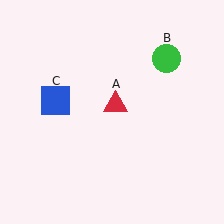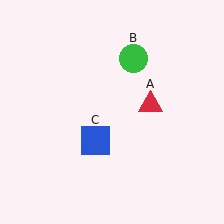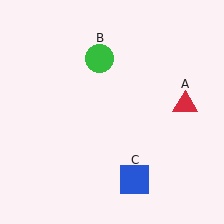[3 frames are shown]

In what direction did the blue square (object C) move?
The blue square (object C) moved down and to the right.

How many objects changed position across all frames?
3 objects changed position: red triangle (object A), green circle (object B), blue square (object C).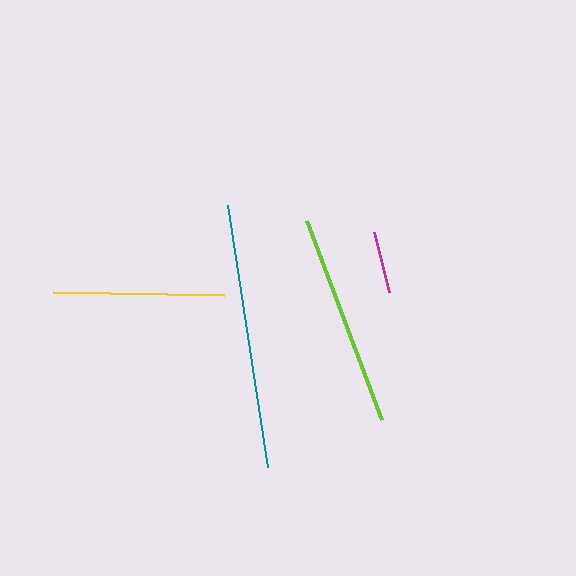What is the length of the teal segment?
The teal segment is approximately 265 pixels long.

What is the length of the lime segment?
The lime segment is approximately 213 pixels long.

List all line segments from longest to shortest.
From longest to shortest: teal, lime, yellow, magenta.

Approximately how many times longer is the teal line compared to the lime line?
The teal line is approximately 1.2 times the length of the lime line.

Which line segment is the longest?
The teal line is the longest at approximately 265 pixels.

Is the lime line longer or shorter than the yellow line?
The lime line is longer than the yellow line.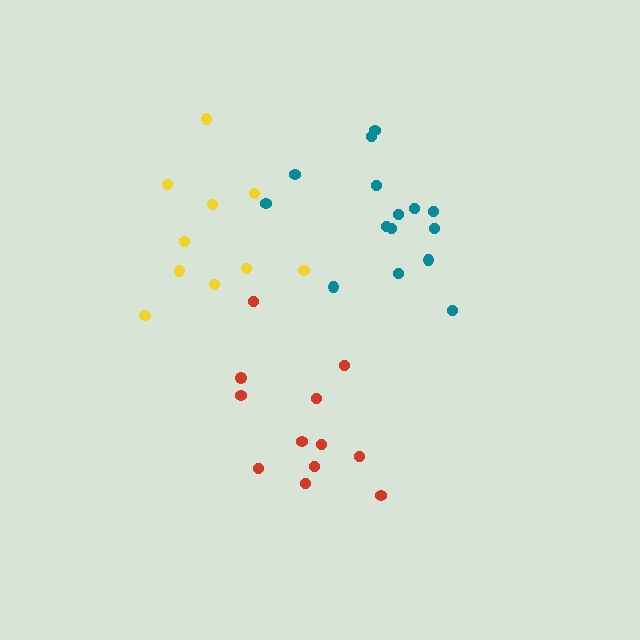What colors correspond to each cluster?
The clusters are colored: teal, yellow, red.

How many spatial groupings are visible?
There are 3 spatial groupings.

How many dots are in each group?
Group 1: 15 dots, Group 2: 10 dots, Group 3: 12 dots (37 total).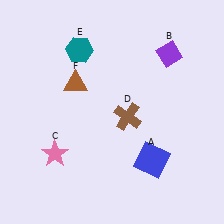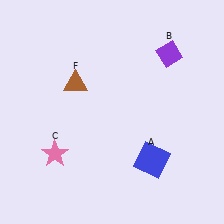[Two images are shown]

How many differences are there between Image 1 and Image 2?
There are 2 differences between the two images.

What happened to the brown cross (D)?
The brown cross (D) was removed in Image 2. It was in the bottom-right area of Image 1.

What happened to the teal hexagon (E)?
The teal hexagon (E) was removed in Image 2. It was in the top-left area of Image 1.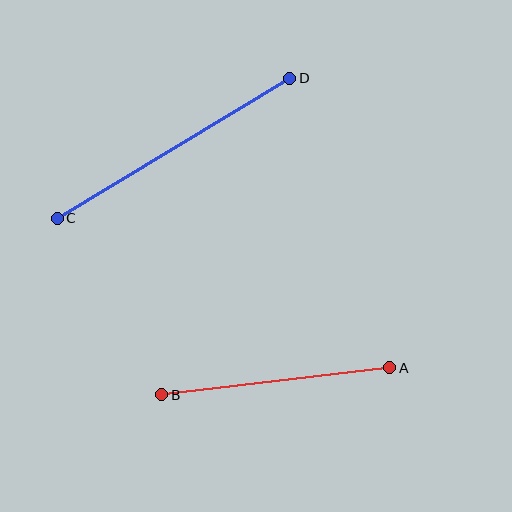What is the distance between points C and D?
The distance is approximately 272 pixels.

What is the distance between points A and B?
The distance is approximately 230 pixels.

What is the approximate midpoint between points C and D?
The midpoint is at approximately (173, 148) pixels.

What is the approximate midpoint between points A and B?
The midpoint is at approximately (276, 381) pixels.